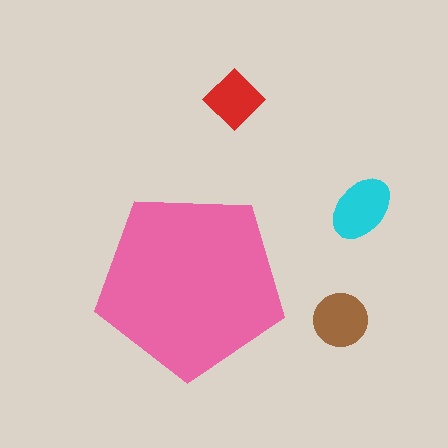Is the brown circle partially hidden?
No, the brown circle is fully visible.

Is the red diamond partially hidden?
No, the red diamond is fully visible.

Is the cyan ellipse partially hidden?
No, the cyan ellipse is fully visible.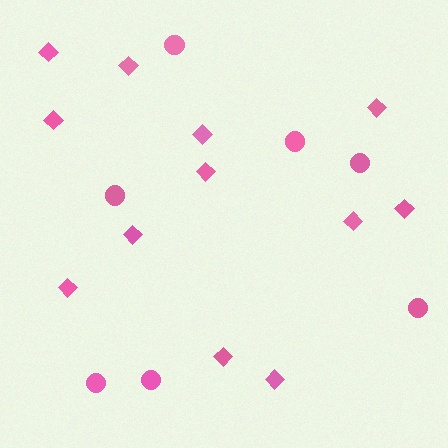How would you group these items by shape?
There are 2 groups: one group of diamonds (12) and one group of circles (7).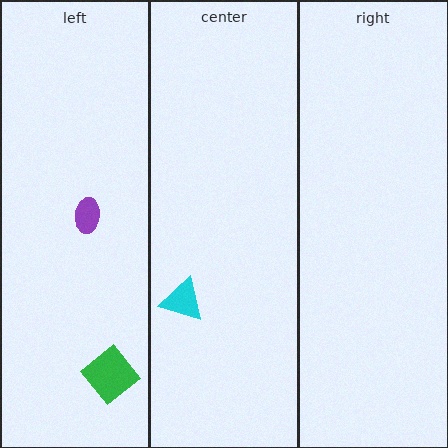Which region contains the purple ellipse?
The left region.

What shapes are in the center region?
The cyan triangle.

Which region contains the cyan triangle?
The center region.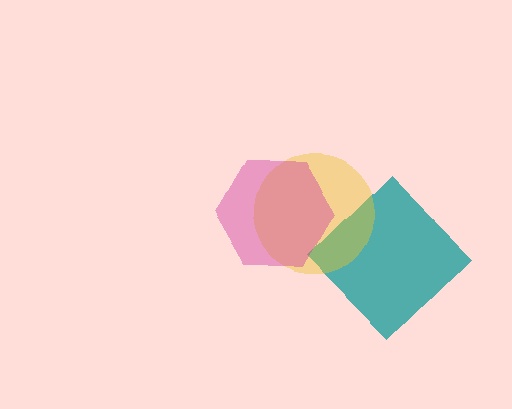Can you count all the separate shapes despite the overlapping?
Yes, there are 3 separate shapes.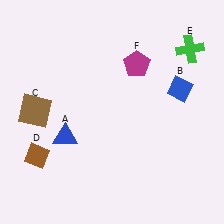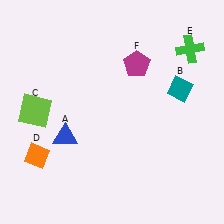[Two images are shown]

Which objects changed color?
B changed from blue to teal. C changed from brown to lime. D changed from brown to orange.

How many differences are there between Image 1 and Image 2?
There are 3 differences between the two images.